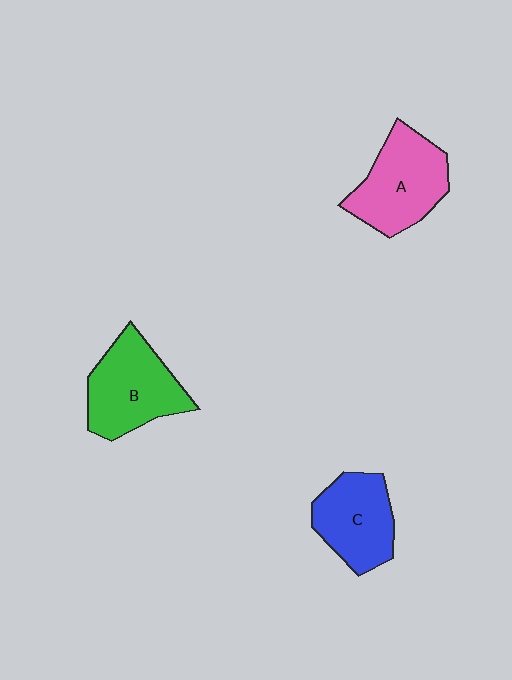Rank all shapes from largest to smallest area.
From largest to smallest: B (green), A (pink), C (blue).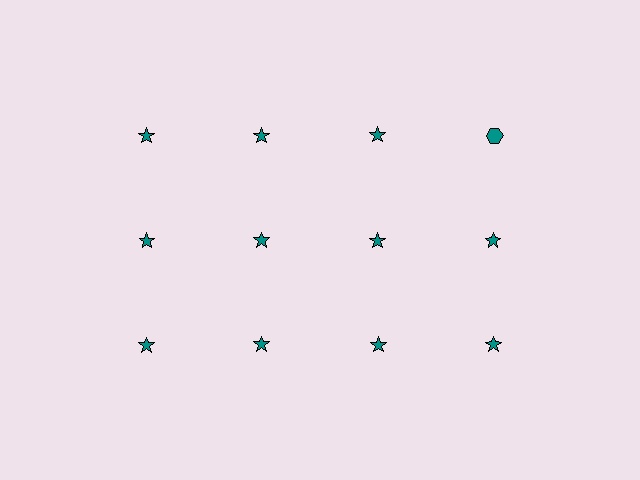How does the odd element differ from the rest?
It has a different shape: hexagon instead of star.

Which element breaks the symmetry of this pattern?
The teal hexagon in the top row, second from right column breaks the symmetry. All other shapes are teal stars.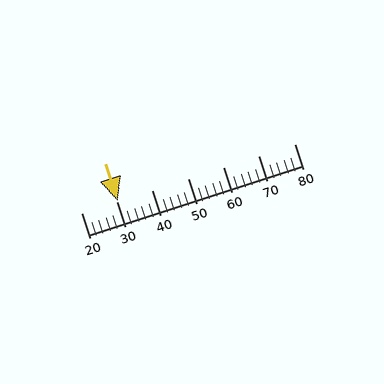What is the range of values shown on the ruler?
The ruler shows values from 20 to 80.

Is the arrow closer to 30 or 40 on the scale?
The arrow is closer to 30.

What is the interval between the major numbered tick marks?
The major tick marks are spaced 10 units apart.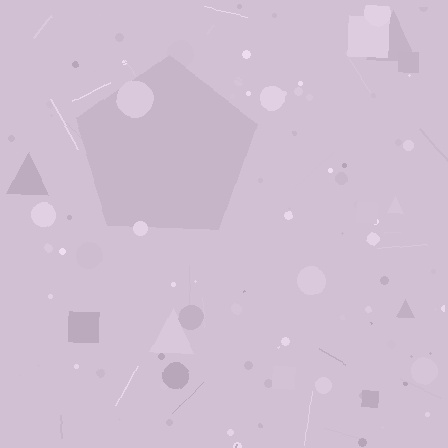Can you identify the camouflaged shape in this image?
The camouflaged shape is a pentagon.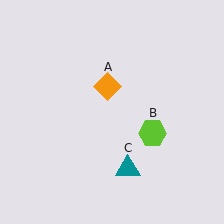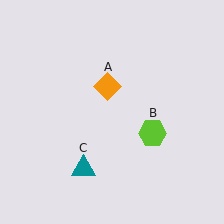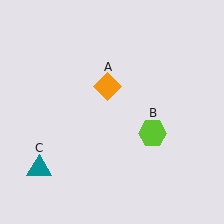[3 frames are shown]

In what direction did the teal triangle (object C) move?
The teal triangle (object C) moved left.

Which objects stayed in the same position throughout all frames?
Orange diamond (object A) and lime hexagon (object B) remained stationary.